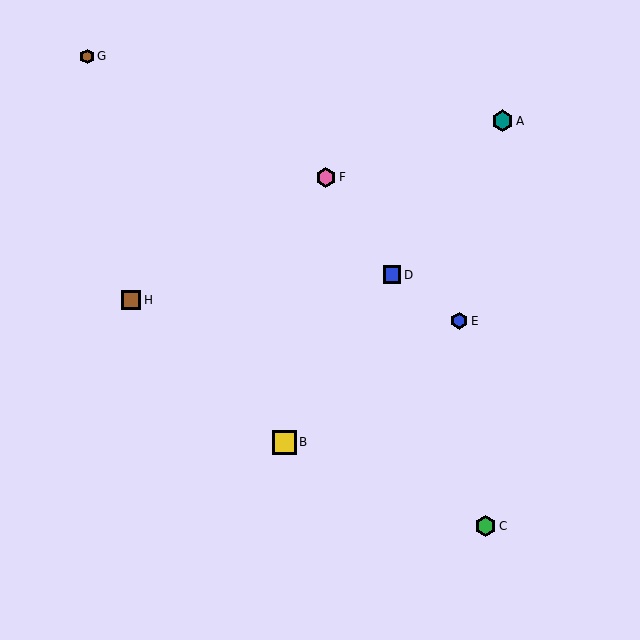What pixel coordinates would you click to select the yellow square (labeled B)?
Click at (284, 442) to select the yellow square B.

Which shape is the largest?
The yellow square (labeled B) is the largest.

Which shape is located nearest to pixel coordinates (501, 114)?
The teal hexagon (labeled A) at (503, 121) is nearest to that location.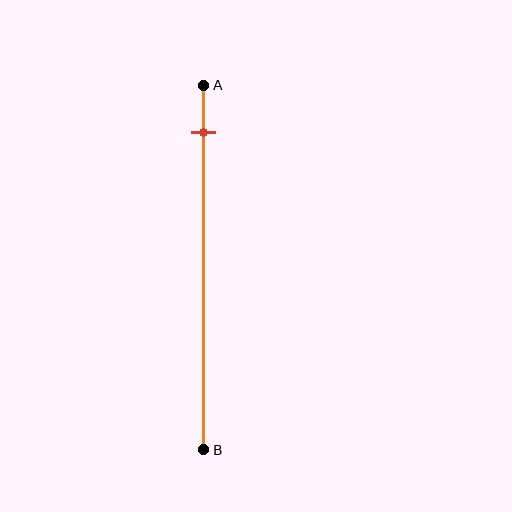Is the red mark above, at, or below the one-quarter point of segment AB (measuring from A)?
The red mark is above the one-quarter point of segment AB.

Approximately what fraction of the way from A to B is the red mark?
The red mark is approximately 15% of the way from A to B.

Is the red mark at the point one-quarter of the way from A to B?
No, the mark is at about 15% from A, not at the 25% one-quarter point.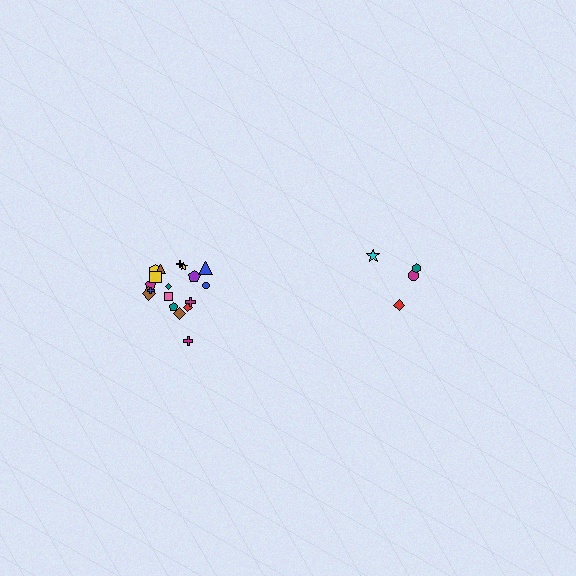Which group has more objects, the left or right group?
The left group.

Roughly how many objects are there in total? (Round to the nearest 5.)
Roughly 20 objects in total.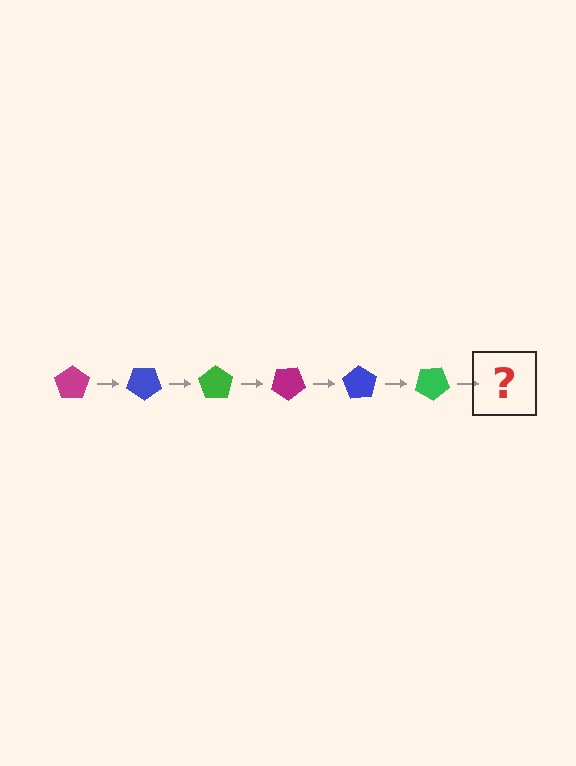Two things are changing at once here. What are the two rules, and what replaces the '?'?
The two rules are that it rotates 35 degrees each step and the color cycles through magenta, blue, and green. The '?' should be a magenta pentagon, rotated 210 degrees from the start.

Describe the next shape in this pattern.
It should be a magenta pentagon, rotated 210 degrees from the start.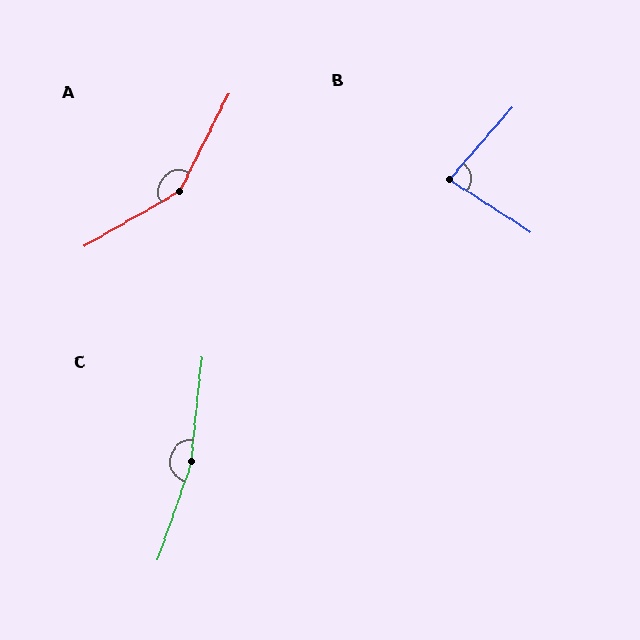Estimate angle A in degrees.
Approximately 147 degrees.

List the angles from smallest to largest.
B (82°), A (147°), C (167°).